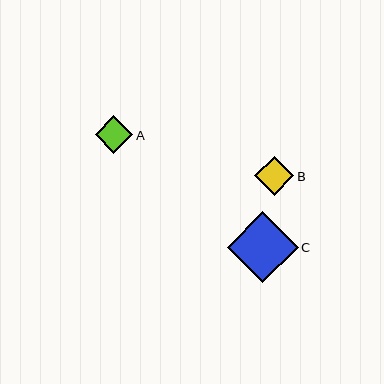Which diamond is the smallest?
Diamond A is the smallest with a size of approximately 38 pixels.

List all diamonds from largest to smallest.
From largest to smallest: C, B, A.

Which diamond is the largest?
Diamond C is the largest with a size of approximately 71 pixels.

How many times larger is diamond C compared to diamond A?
Diamond C is approximately 1.9 times the size of diamond A.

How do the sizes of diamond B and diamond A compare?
Diamond B and diamond A are approximately the same size.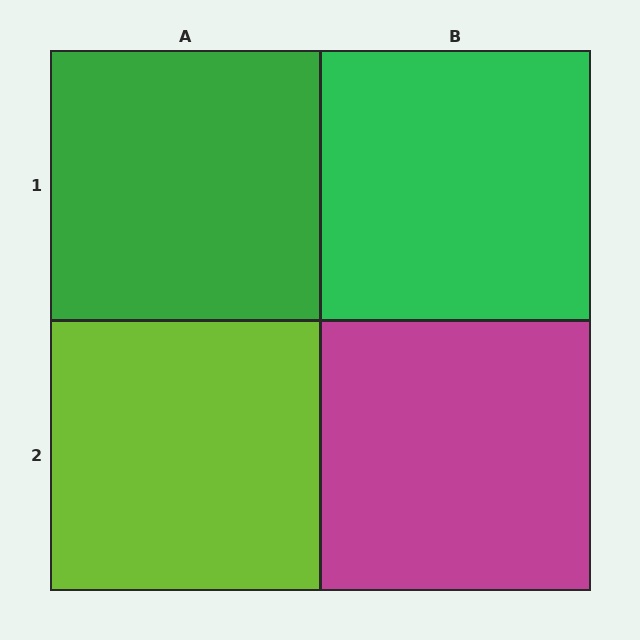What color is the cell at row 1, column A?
Green.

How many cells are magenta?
1 cell is magenta.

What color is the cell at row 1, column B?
Green.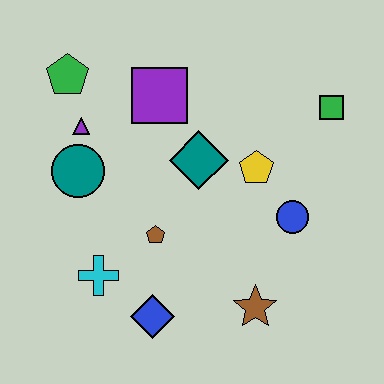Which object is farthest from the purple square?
The brown star is farthest from the purple square.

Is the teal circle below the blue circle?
No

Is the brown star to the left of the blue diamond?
No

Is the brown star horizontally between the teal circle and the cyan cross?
No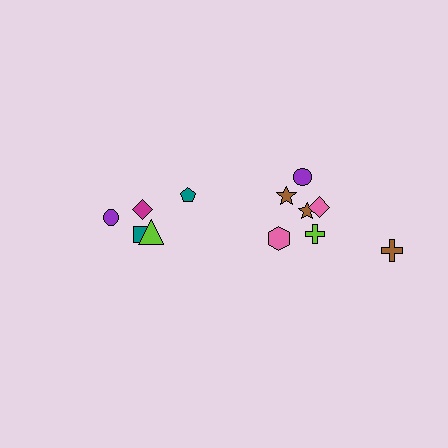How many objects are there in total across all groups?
There are 12 objects.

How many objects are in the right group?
There are 7 objects.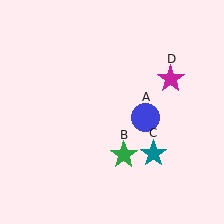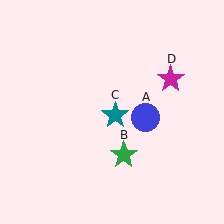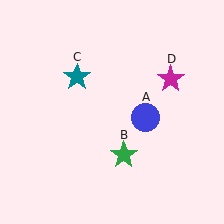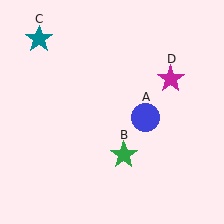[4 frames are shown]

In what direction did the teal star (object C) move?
The teal star (object C) moved up and to the left.